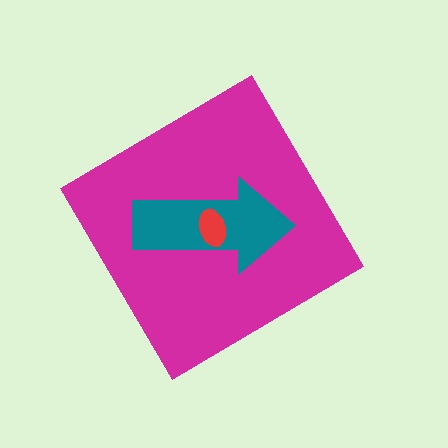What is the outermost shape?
The magenta diamond.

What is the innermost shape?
The red ellipse.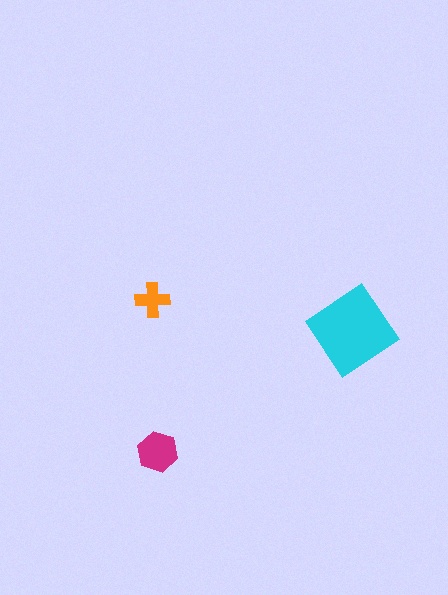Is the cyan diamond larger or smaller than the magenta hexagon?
Larger.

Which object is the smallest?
The orange cross.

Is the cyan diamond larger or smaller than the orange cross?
Larger.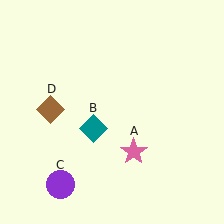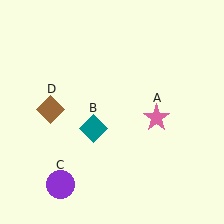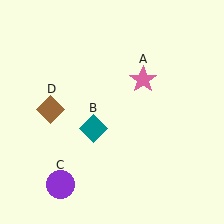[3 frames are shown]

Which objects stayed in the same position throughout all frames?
Teal diamond (object B) and purple circle (object C) and brown diamond (object D) remained stationary.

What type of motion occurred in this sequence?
The pink star (object A) rotated counterclockwise around the center of the scene.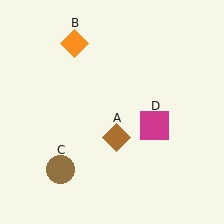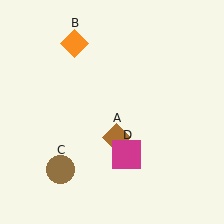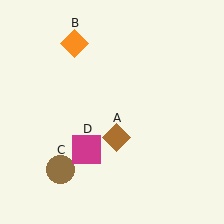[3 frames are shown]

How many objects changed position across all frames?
1 object changed position: magenta square (object D).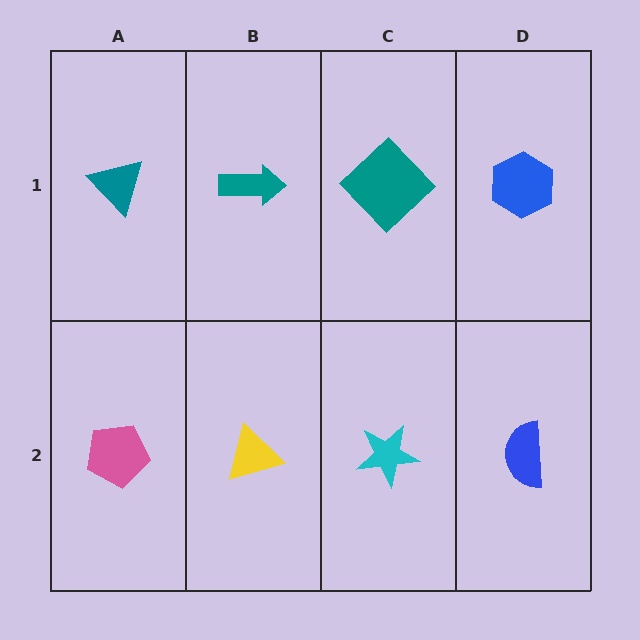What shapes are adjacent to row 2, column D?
A blue hexagon (row 1, column D), a cyan star (row 2, column C).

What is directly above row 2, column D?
A blue hexagon.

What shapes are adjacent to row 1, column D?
A blue semicircle (row 2, column D), a teal diamond (row 1, column C).